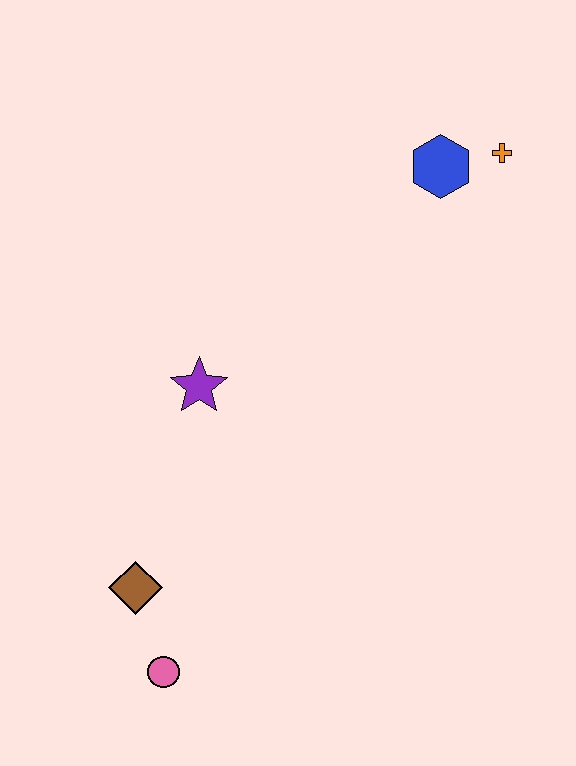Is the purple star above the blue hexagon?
No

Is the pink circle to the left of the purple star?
Yes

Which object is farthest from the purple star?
The orange cross is farthest from the purple star.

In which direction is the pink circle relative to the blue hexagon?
The pink circle is below the blue hexagon.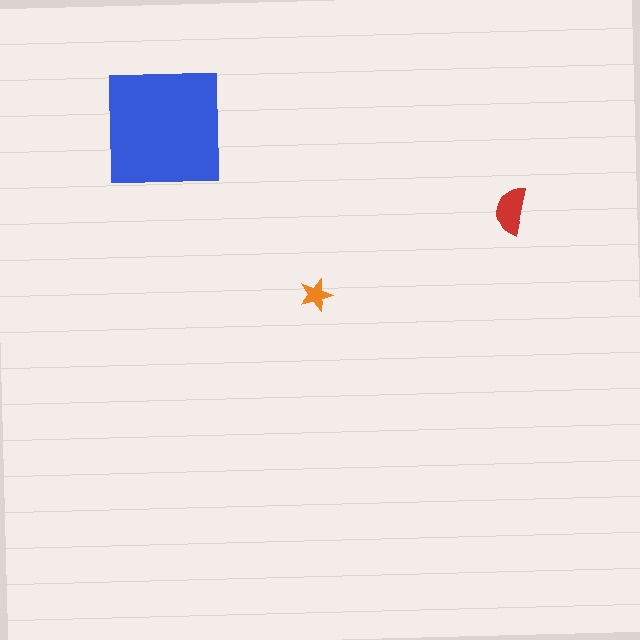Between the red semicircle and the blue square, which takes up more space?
The blue square.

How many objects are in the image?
There are 3 objects in the image.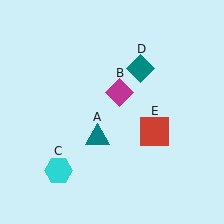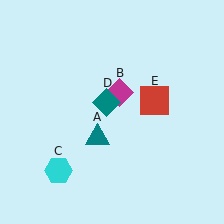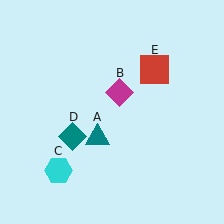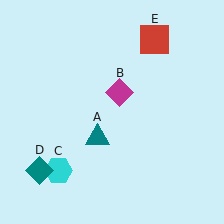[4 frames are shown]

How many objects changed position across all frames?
2 objects changed position: teal diamond (object D), red square (object E).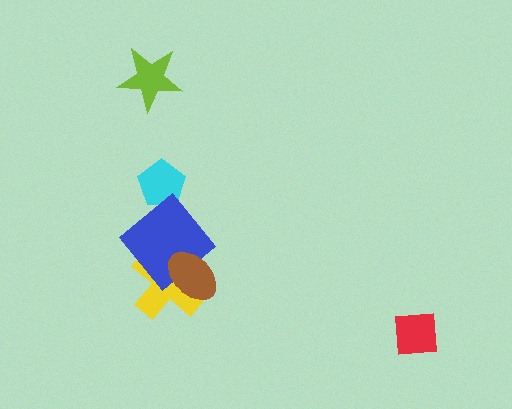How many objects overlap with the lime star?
0 objects overlap with the lime star.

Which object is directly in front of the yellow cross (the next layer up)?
The blue diamond is directly in front of the yellow cross.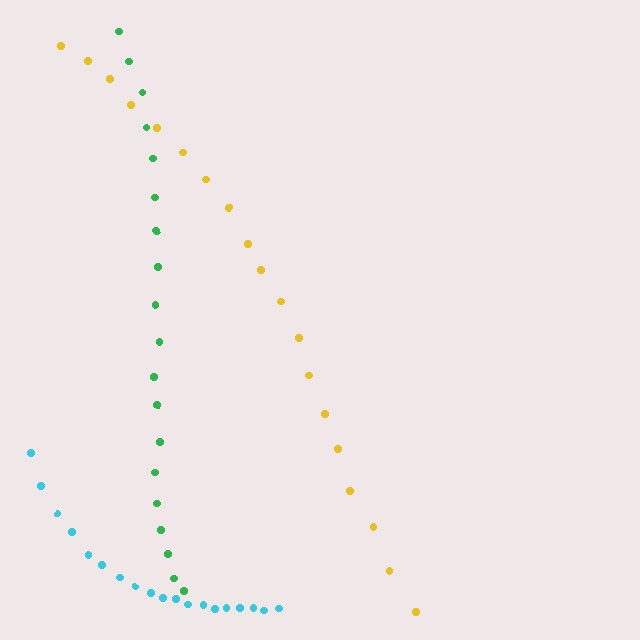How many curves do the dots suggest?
There are 3 distinct paths.